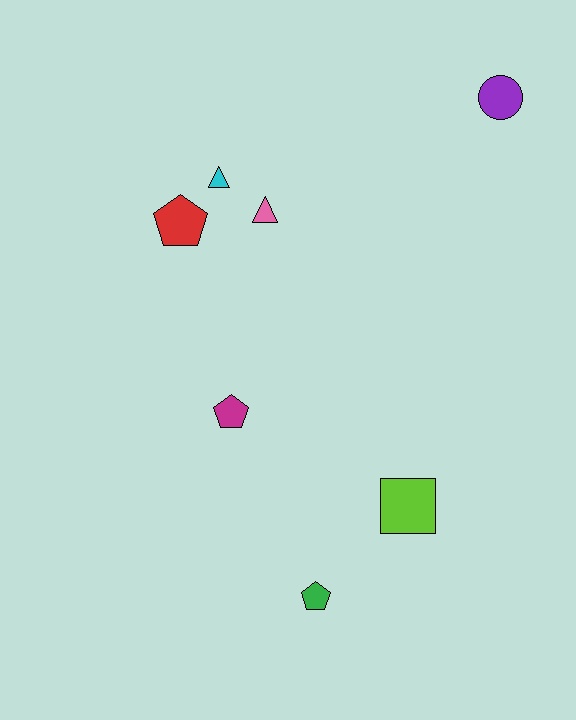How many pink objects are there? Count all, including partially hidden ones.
There is 1 pink object.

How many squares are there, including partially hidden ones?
There is 1 square.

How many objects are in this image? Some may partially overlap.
There are 7 objects.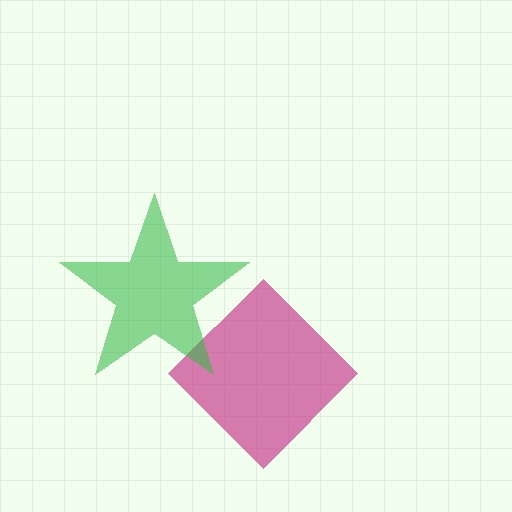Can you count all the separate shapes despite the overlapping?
Yes, there are 2 separate shapes.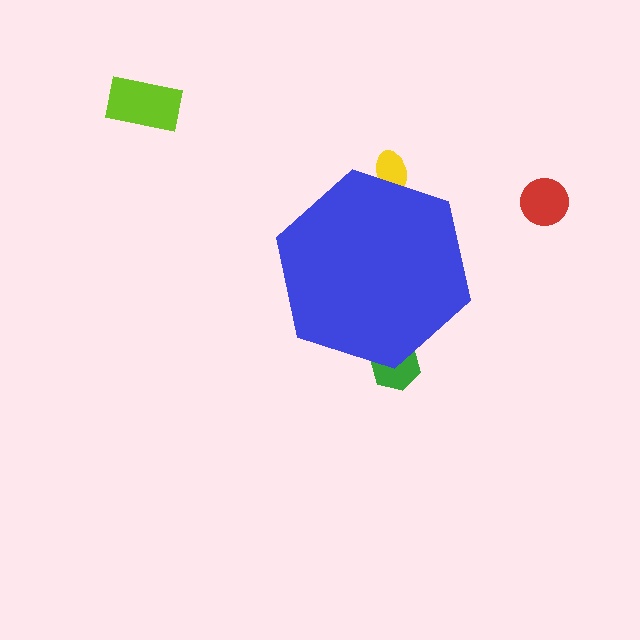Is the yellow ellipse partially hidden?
Yes, the yellow ellipse is partially hidden behind the blue hexagon.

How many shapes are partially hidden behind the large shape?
2 shapes are partially hidden.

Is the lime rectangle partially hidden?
No, the lime rectangle is fully visible.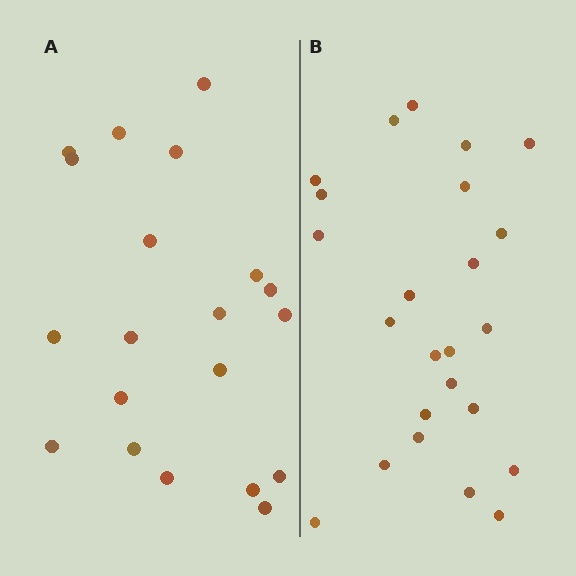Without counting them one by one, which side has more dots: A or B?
Region B (the right region) has more dots.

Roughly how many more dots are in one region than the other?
Region B has about 4 more dots than region A.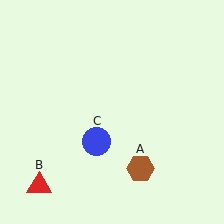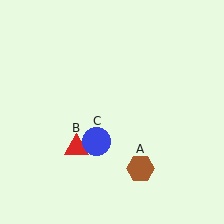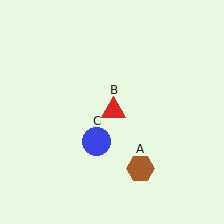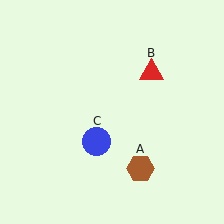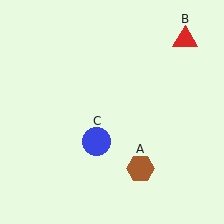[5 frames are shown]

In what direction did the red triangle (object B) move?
The red triangle (object B) moved up and to the right.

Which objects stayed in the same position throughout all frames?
Brown hexagon (object A) and blue circle (object C) remained stationary.